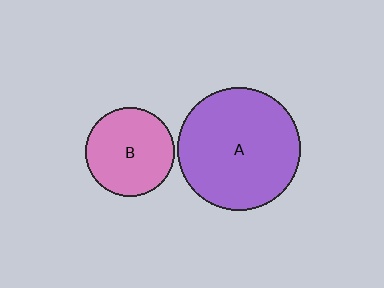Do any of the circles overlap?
No, none of the circles overlap.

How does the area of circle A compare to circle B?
Approximately 1.9 times.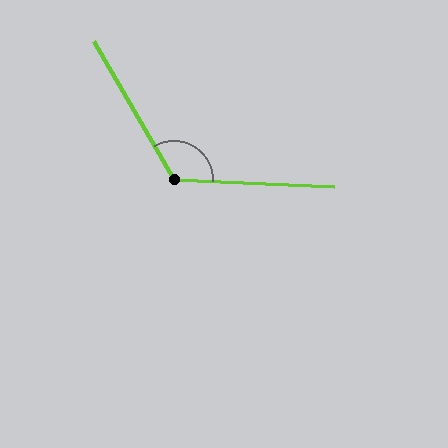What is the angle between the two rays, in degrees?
Approximately 122 degrees.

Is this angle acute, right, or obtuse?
It is obtuse.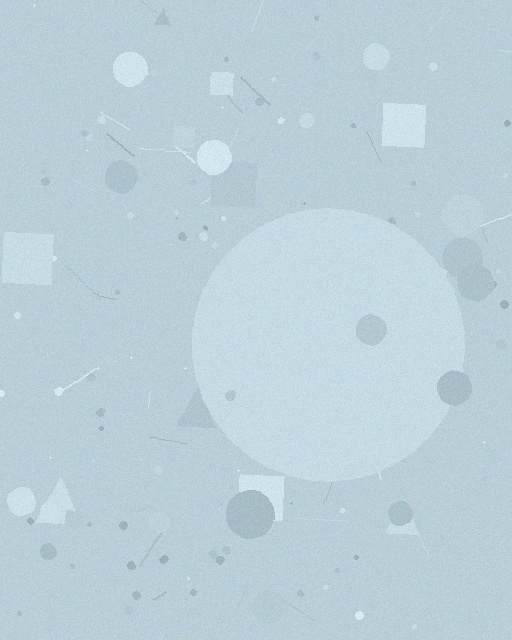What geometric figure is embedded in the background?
A circle is embedded in the background.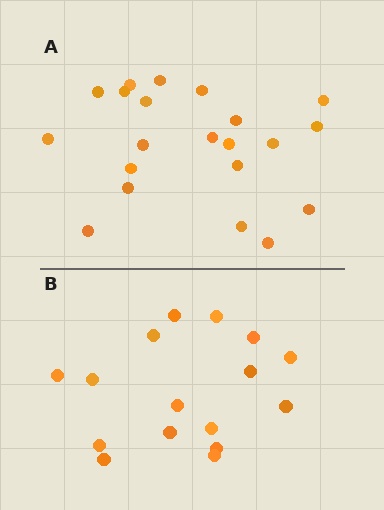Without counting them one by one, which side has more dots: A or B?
Region A (the top region) has more dots.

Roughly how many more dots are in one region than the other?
Region A has about 5 more dots than region B.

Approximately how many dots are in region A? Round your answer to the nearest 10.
About 20 dots. (The exact count is 21, which rounds to 20.)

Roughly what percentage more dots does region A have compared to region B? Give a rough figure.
About 30% more.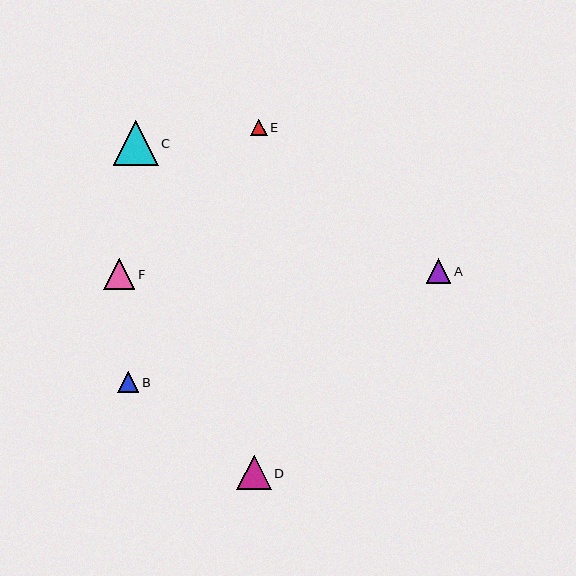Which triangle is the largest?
Triangle C is the largest with a size of approximately 45 pixels.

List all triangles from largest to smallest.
From largest to smallest: C, D, F, A, B, E.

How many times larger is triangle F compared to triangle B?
Triangle F is approximately 1.5 times the size of triangle B.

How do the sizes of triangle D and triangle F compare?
Triangle D and triangle F are approximately the same size.